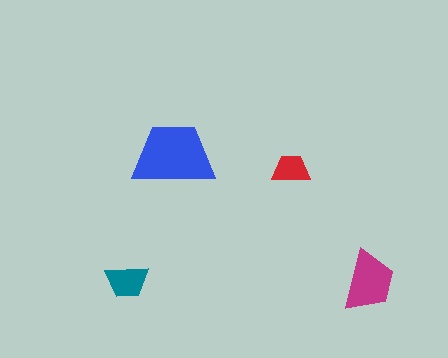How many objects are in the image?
There are 4 objects in the image.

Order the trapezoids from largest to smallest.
the blue one, the magenta one, the teal one, the red one.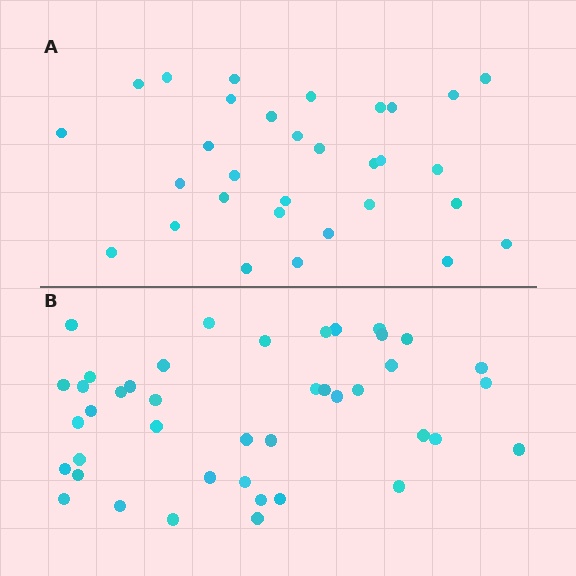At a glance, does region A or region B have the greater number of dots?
Region B (the bottom region) has more dots.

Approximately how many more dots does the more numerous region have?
Region B has roughly 12 or so more dots than region A.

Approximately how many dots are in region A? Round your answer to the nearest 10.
About 30 dots. (The exact count is 31, which rounds to 30.)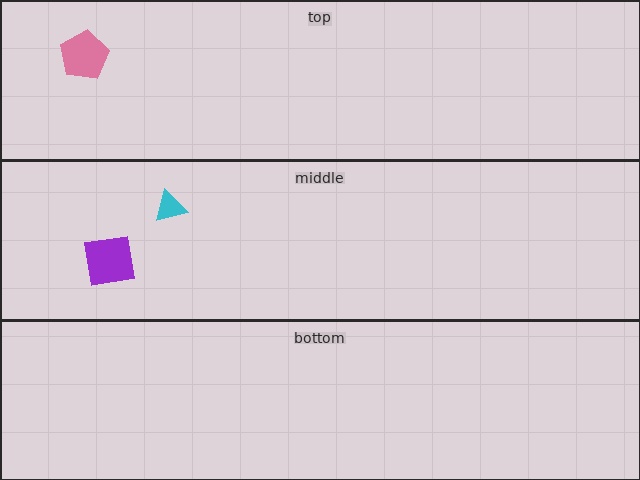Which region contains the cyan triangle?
The middle region.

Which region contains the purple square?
The middle region.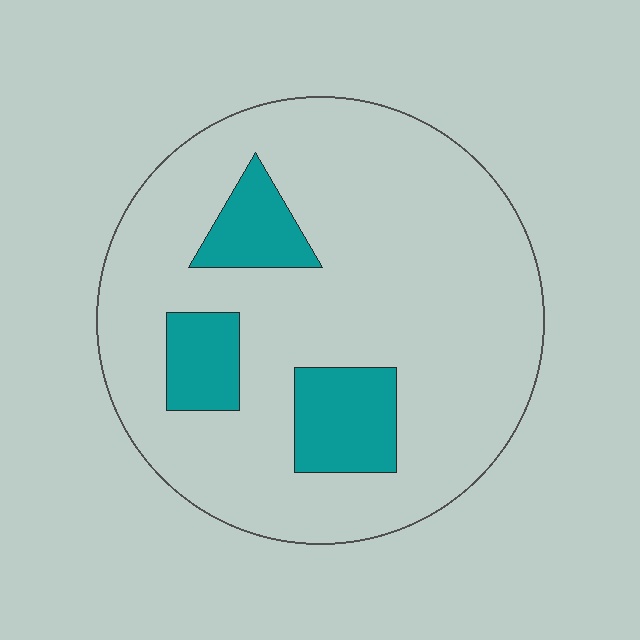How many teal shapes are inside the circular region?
3.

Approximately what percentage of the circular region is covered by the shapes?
Approximately 15%.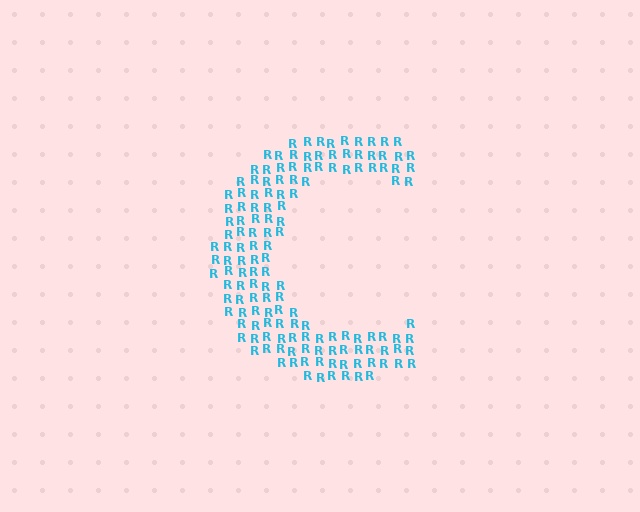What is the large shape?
The large shape is the letter C.